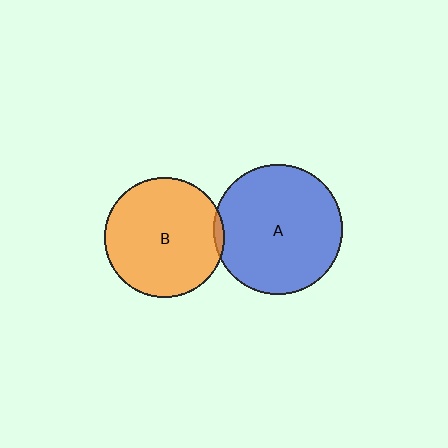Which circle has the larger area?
Circle A (blue).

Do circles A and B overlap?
Yes.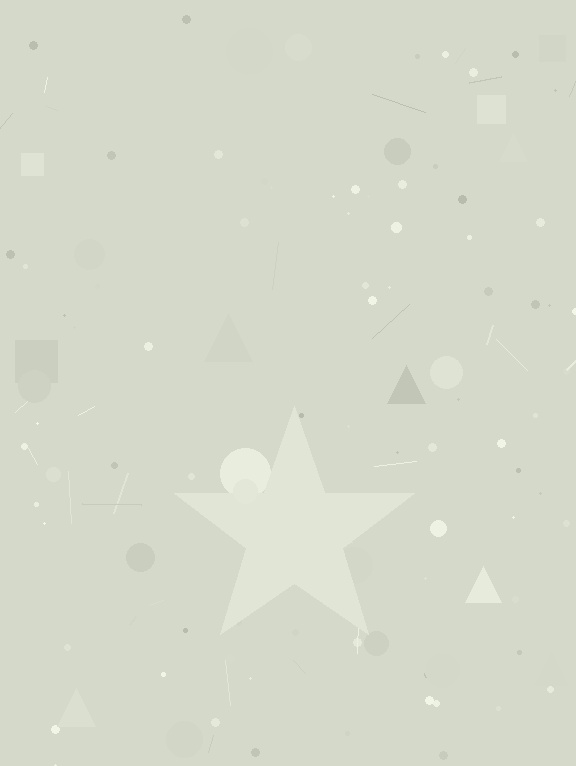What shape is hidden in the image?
A star is hidden in the image.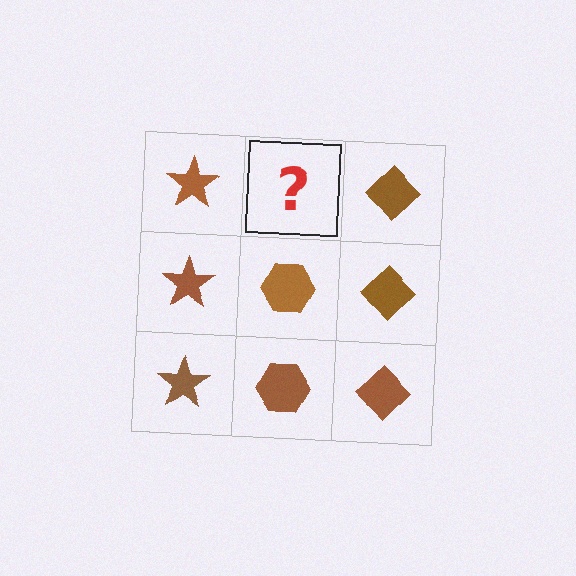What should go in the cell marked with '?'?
The missing cell should contain a brown hexagon.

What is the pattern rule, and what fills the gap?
The rule is that each column has a consistent shape. The gap should be filled with a brown hexagon.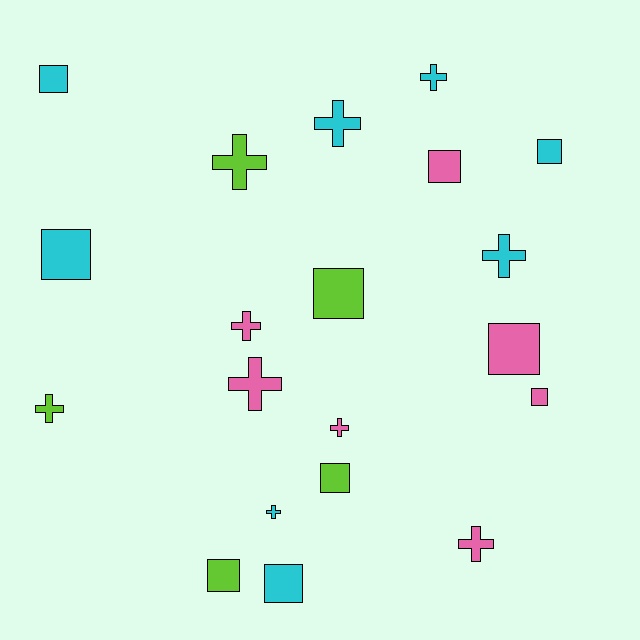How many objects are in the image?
There are 20 objects.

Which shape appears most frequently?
Cross, with 10 objects.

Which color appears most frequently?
Cyan, with 8 objects.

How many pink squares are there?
There are 3 pink squares.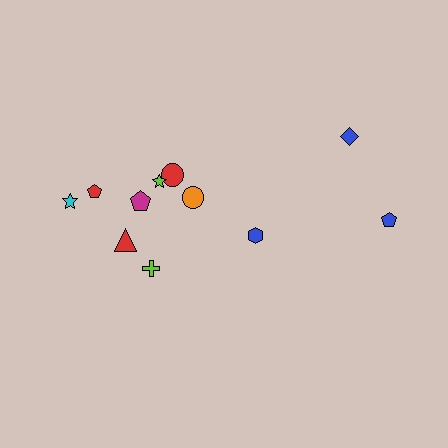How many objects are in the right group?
There are 3 objects.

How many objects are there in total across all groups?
There are 11 objects.